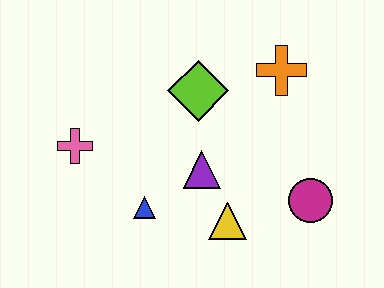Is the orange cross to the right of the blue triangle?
Yes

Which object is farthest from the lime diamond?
The magenta circle is farthest from the lime diamond.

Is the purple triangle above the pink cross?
No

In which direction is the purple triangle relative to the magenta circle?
The purple triangle is to the left of the magenta circle.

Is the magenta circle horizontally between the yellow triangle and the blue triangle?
No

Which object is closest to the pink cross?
The blue triangle is closest to the pink cross.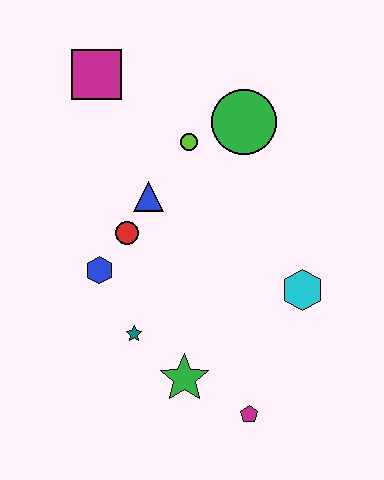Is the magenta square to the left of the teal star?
Yes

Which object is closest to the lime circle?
The green circle is closest to the lime circle.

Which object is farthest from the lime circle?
The magenta pentagon is farthest from the lime circle.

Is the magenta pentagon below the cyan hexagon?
Yes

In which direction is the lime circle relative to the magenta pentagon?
The lime circle is above the magenta pentagon.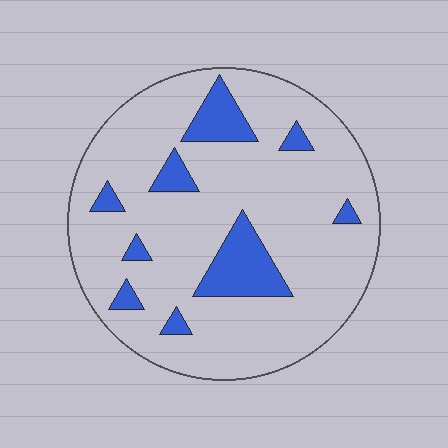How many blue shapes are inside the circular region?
9.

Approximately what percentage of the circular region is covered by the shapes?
Approximately 15%.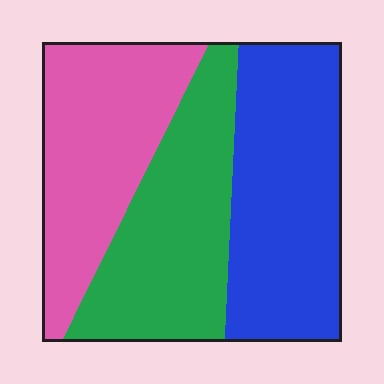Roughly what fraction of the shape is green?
Green takes up about one third (1/3) of the shape.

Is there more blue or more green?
Blue.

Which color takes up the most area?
Blue, at roughly 35%.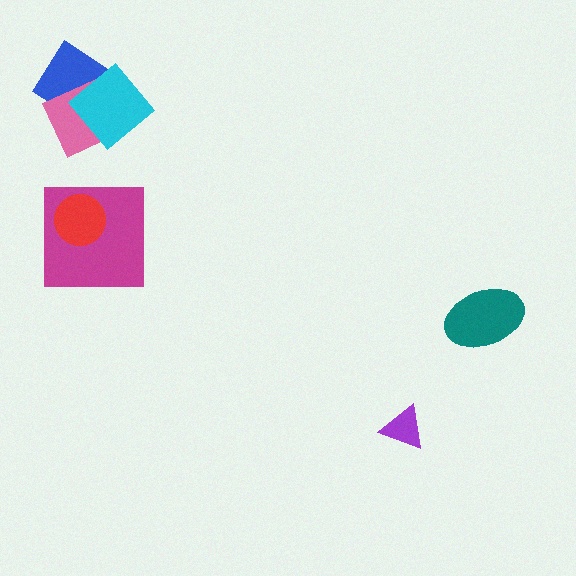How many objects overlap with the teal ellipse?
0 objects overlap with the teal ellipse.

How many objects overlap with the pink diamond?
2 objects overlap with the pink diamond.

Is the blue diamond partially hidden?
Yes, it is partially covered by another shape.